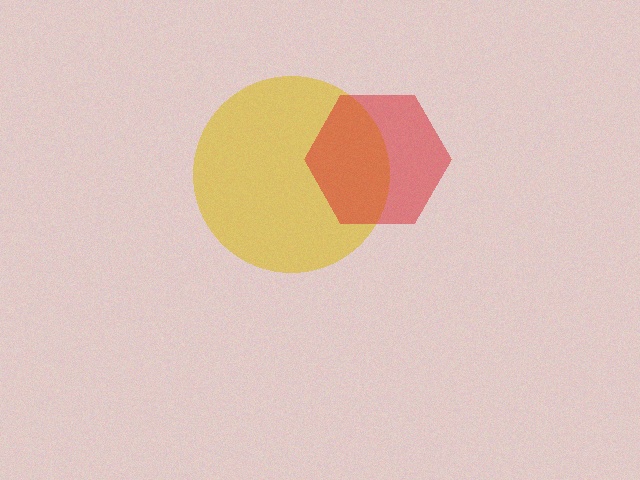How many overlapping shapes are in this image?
There are 2 overlapping shapes in the image.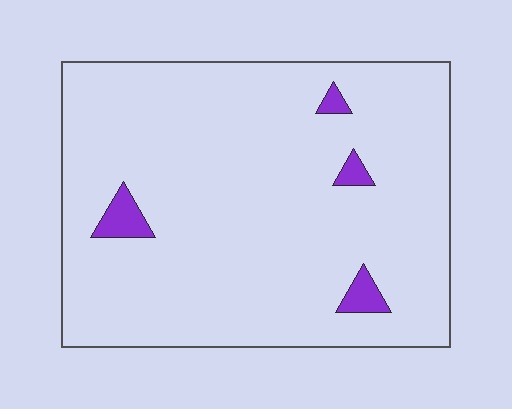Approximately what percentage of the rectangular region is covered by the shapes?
Approximately 5%.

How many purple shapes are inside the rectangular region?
4.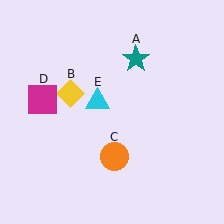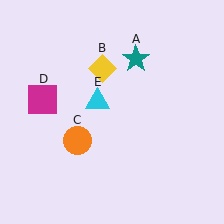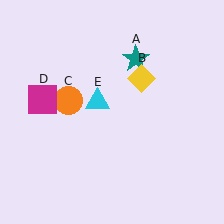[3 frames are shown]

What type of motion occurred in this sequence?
The yellow diamond (object B), orange circle (object C) rotated clockwise around the center of the scene.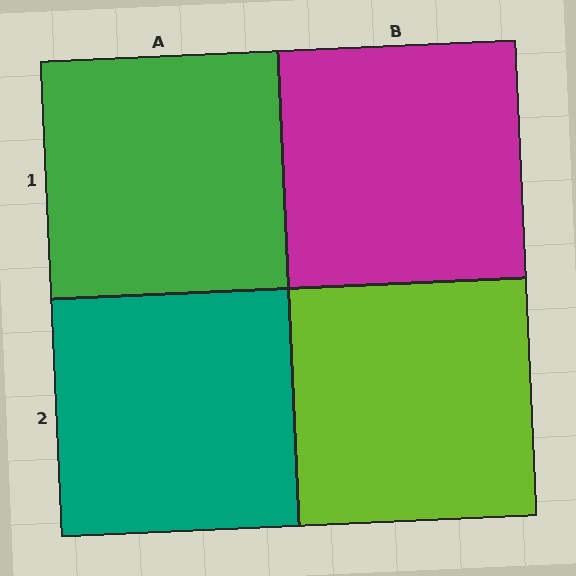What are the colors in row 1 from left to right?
Green, magenta.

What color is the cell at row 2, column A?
Teal.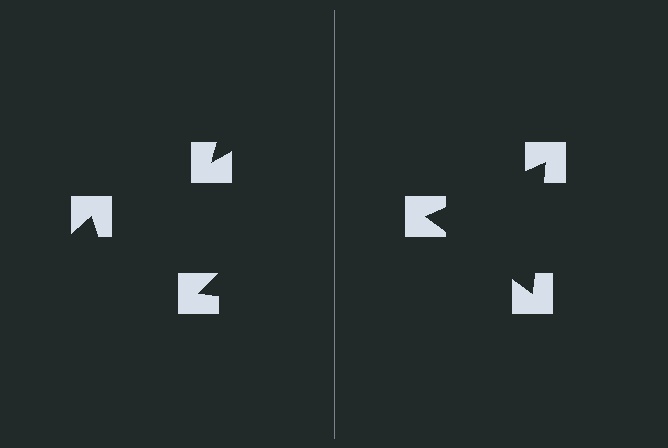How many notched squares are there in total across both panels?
6 — 3 on each side.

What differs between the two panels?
The notched squares are positioned identically on both sides; only the wedge orientations differ. On the right they align to a triangle; on the left they are misaligned.